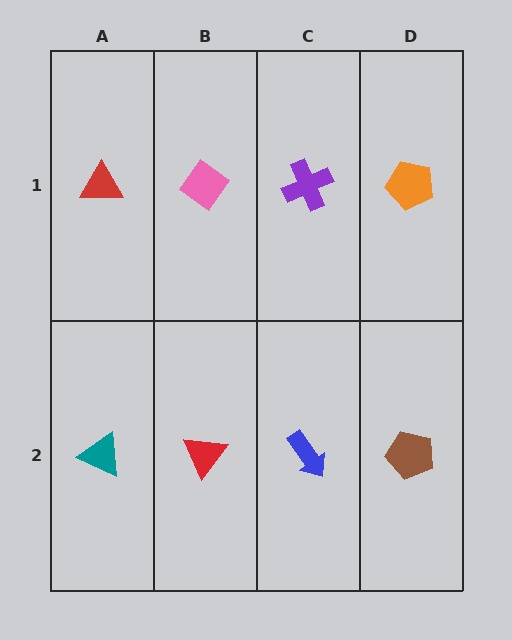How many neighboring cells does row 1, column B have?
3.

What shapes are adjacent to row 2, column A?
A red triangle (row 1, column A), a red triangle (row 2, column B).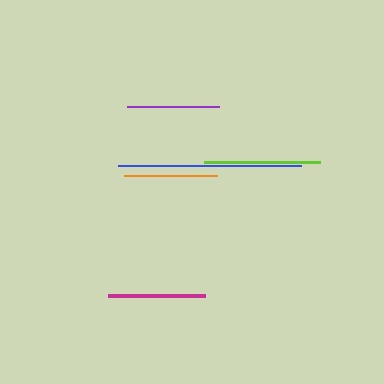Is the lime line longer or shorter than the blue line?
The blue line is longer than the lime line.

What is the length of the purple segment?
The purple segment is approximately 92 pixels long.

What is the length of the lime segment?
The lime segment is approximately 116 pixels long.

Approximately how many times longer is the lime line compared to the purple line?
The lime line is approximately 1.3 times the length of the purple line.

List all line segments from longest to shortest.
From longest to shortest: blue, lime, magenta, orange, purple.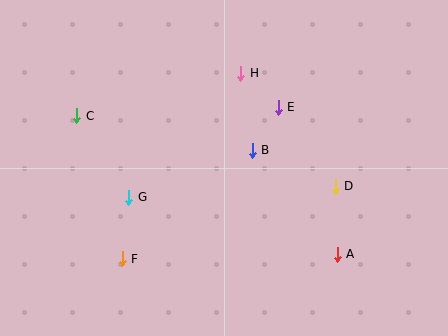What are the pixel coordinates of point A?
Point A is at (337, 254).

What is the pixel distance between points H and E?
The distance between H and E is 51 pixels.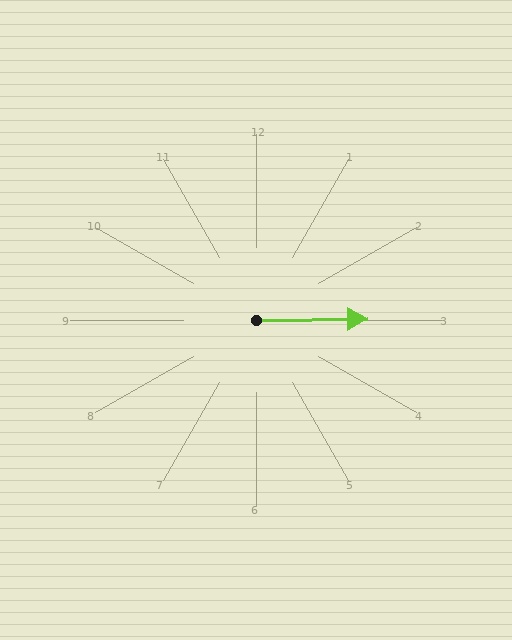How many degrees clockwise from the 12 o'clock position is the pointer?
Approximately 89 degrees.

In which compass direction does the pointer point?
East.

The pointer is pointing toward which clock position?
Roughly 3 o'clock.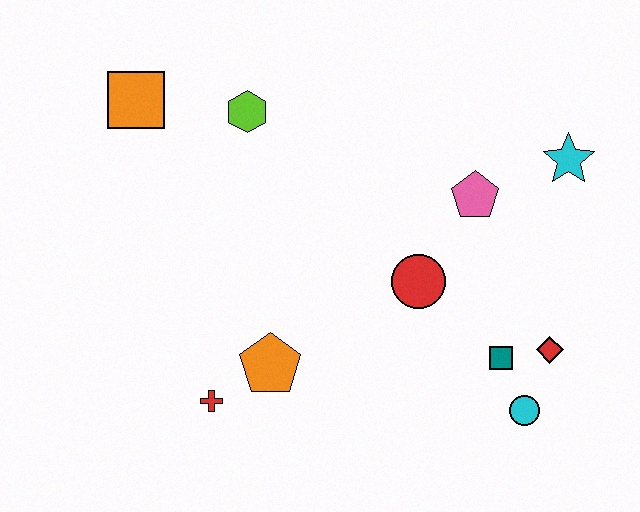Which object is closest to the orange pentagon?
The red cross is closest to the orange pentagon.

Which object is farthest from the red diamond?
The orange square is farthest from the red diamond.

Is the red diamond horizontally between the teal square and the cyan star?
Yes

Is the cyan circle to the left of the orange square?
No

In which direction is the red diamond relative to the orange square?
The red diamond is to the right of the orange square.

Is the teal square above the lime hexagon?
No